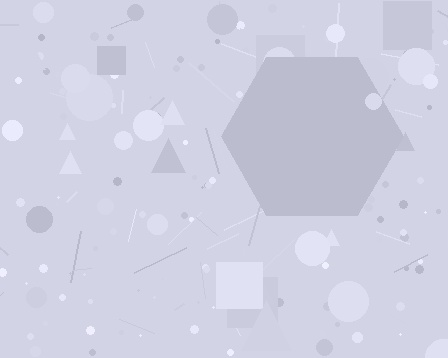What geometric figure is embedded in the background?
A hexagon is embedded in the background.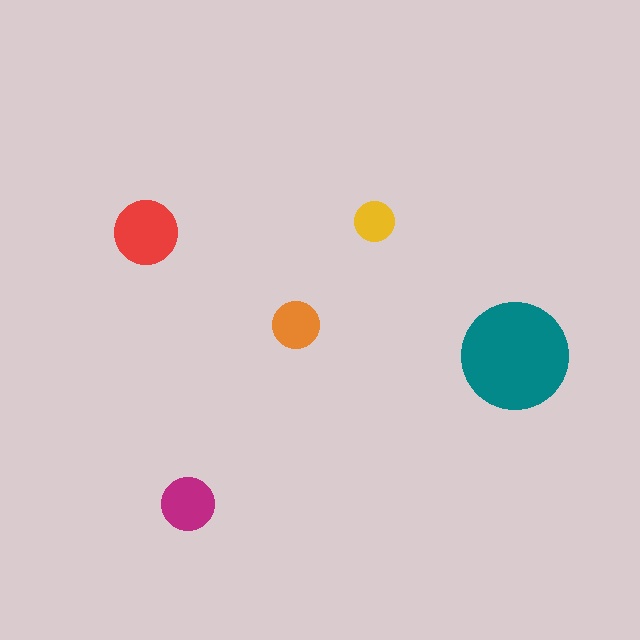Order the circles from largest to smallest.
the teal one, the red one, the magenta one, the orange one, the yellow one.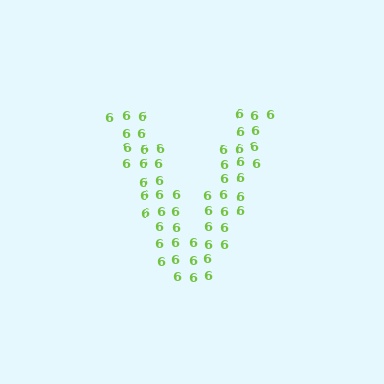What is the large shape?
The large shape is the letter V.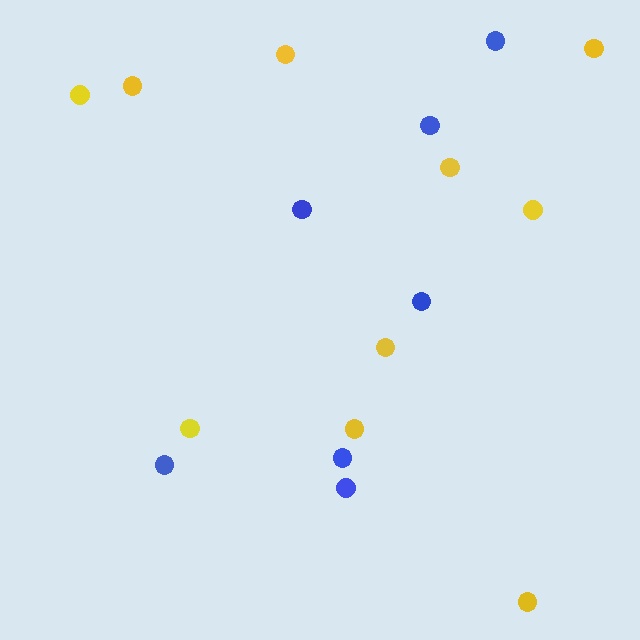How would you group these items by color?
There are 2 groups: one group of yellow circles (10) and one group of blue circles (7).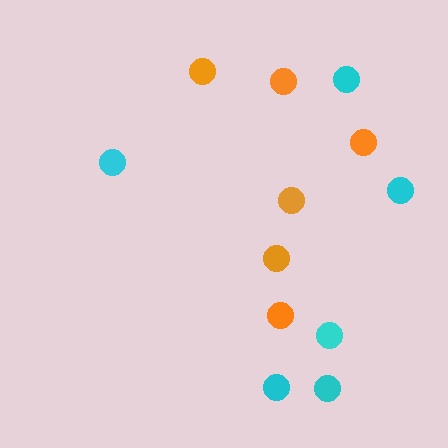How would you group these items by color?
There are 2 groups: one group of cyan circles (6) and one group of orange circles (6).